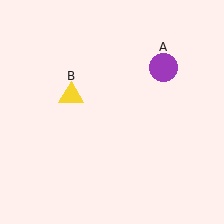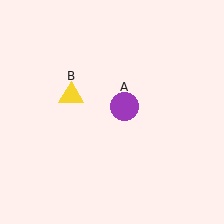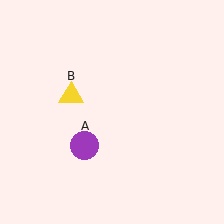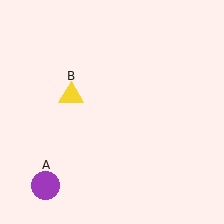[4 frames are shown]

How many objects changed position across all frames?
1 object changed position: purple circle (object A).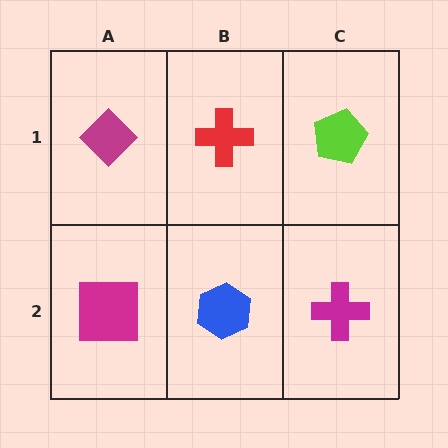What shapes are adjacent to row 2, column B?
A red cross (row 1, column B), a magenta square (row 2, column A), a magenta cross (row 2, column C).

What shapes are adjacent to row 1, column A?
A magenta square (row 2, column A), a red cross (row 1, column B).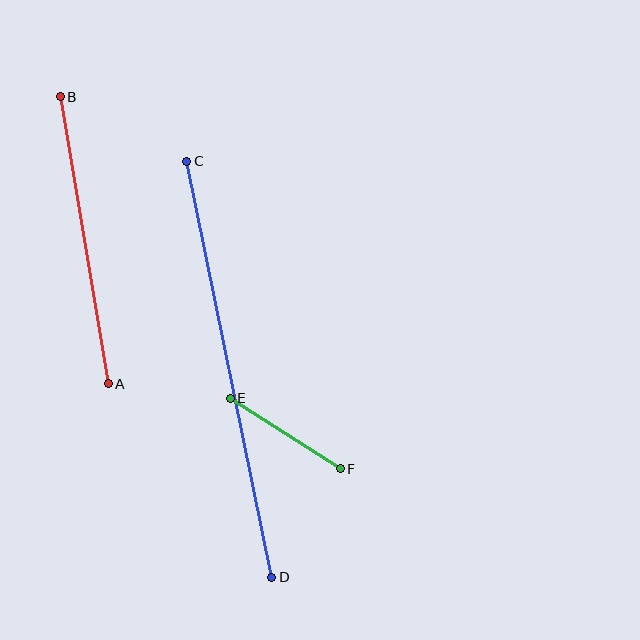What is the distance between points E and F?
The distance is approximately 131 pixels.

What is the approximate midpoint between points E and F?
The midpoint is at approximately (285, 433) pixels.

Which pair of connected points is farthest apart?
Points C and D are farthest apart.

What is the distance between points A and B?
The distance is approximately 291 pixels.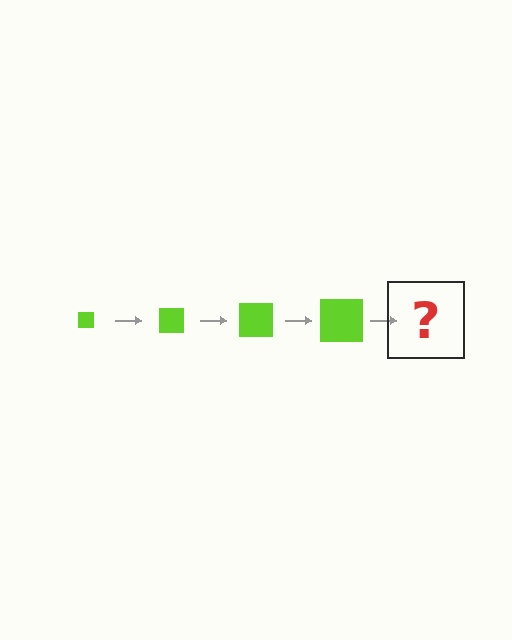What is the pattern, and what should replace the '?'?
The pattern is that the square gets progressively larger each step. The '?' should be a lime square, larger than the previous one.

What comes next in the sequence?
The next element should be a lime square, larger than the previous one.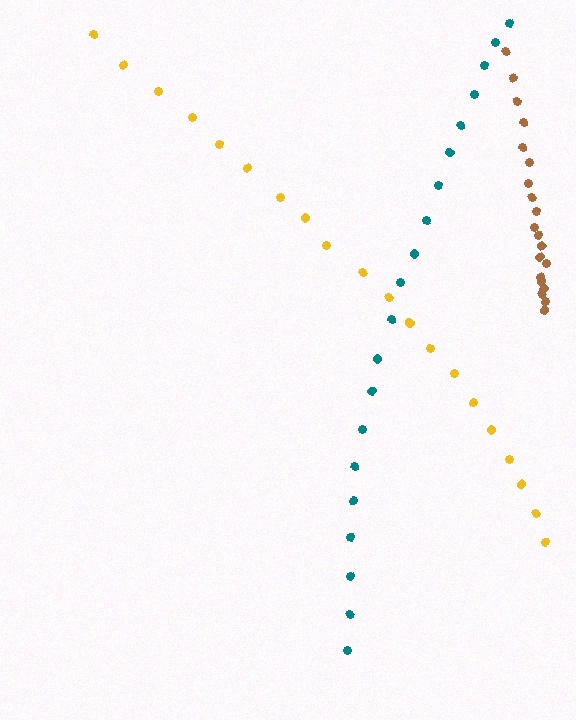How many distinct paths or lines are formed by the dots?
There are 3 distinct paths.